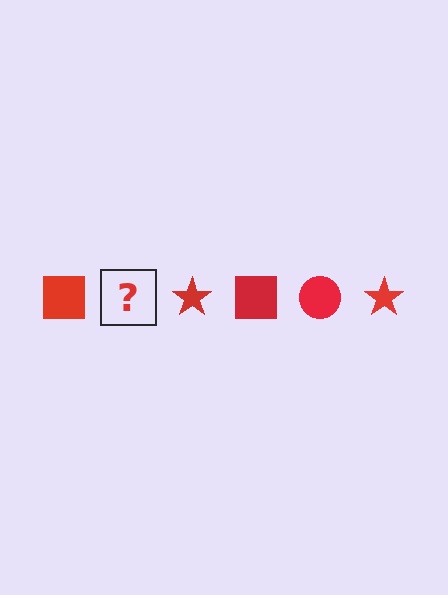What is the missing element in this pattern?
The missing element is a red circle.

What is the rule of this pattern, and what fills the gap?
The rule is that the pattern cycles through square, circle, star shapes in red. The gap should be filled with a red circle.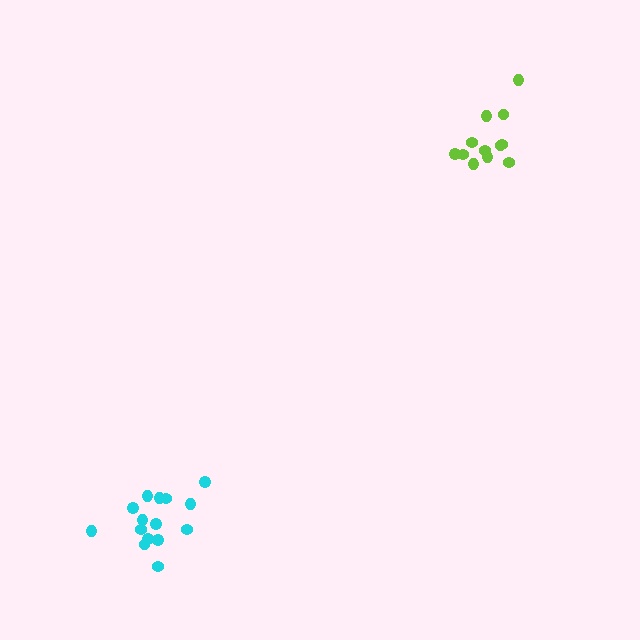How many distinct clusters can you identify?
There are 2 distinct clusters.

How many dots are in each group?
Group 1: 12 dots, Group 2: 15 dots (27 total).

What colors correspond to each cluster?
The clusters are colored: lime, cyan.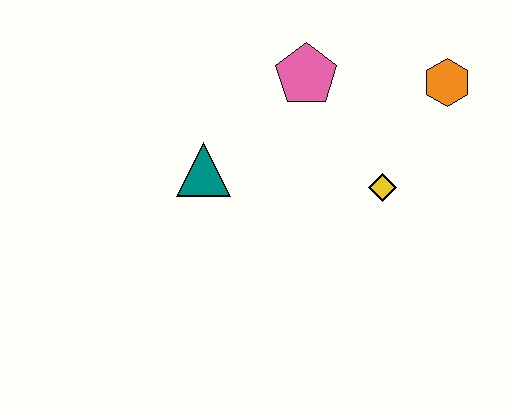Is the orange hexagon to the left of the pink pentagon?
No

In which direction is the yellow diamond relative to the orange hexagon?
The yellow diamond is below the orange hexagon.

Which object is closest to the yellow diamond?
The orange hexagon is closest to the yellow diamond.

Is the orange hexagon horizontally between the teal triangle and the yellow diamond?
No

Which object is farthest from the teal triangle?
The orange hexagon is farthest from the teal triangle.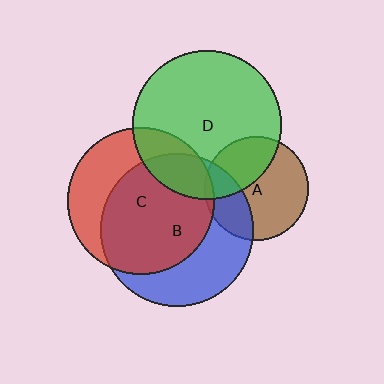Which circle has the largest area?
Circle B (blue).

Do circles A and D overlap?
Yes.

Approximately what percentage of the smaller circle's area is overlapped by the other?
Approximately 35%.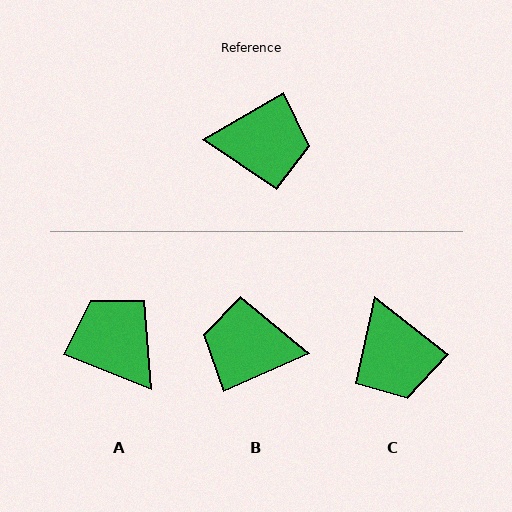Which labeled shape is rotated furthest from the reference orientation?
B, about 174 degrees away.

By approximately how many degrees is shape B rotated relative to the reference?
Approximately 174 degrees counter-clockwise.